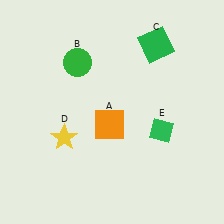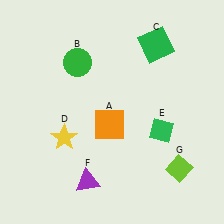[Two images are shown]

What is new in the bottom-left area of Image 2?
A purple triangle (F) was added in the bottom-left area of Image 2.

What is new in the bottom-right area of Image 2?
A lime diamond (G) was added in the bottom-right area of Image 2.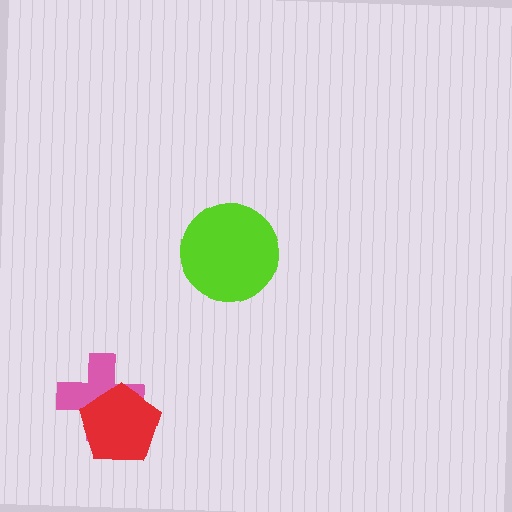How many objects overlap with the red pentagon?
1 object overlaps with the red pentagon.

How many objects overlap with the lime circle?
0 objects overlap with the lime circle.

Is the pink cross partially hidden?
Yes, it is partially covered by another shape.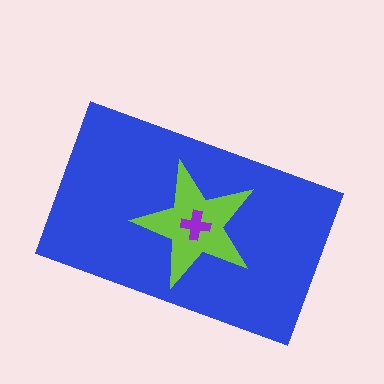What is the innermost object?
The purple cross.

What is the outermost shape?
The blue rectangle.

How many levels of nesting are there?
3.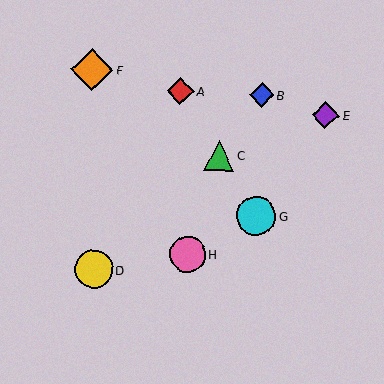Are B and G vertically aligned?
Yes, both are at x≈262.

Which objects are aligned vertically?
Objects B, G are aligned vertically.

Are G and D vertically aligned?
No, G is at x≈256 and D is at x≈94.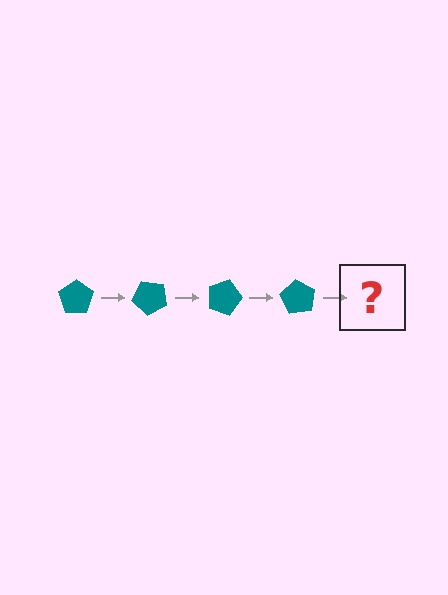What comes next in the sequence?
The next element should be a teal pentagon rotated 180 degrees.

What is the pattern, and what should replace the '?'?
The pattern is that the pentagon rotates 45 degrees each step. The '?' should be a teal pentagon rotated 180 degrees.